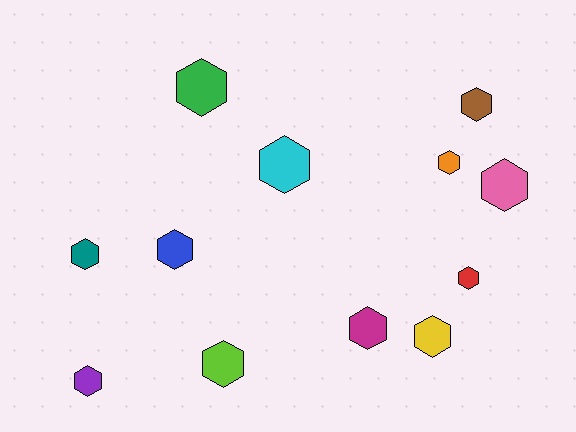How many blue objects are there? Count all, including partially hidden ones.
There is 1 blue object.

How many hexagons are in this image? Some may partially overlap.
There are 12 hexagons.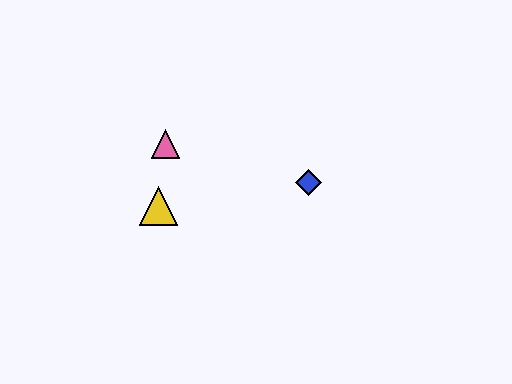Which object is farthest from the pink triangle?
The blue diamond is farthest from the pink triangle.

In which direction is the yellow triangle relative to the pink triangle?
The yellow triangle is below the pink triangle.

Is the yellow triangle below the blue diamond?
Yes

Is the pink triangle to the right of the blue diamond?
No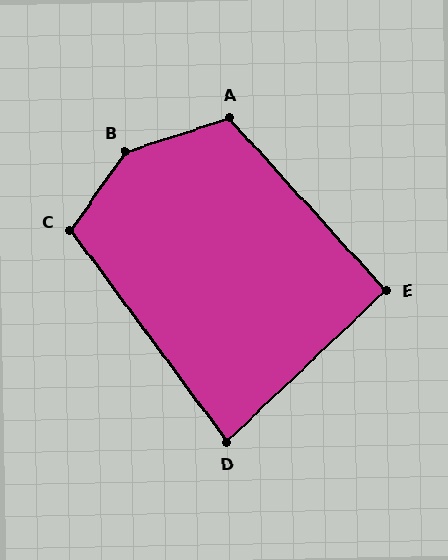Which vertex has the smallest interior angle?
D, at approximately 83 degrees.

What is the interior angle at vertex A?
Approximately 114 degrees (obtuse).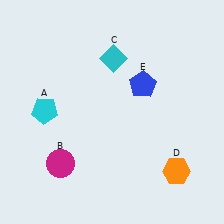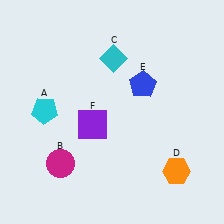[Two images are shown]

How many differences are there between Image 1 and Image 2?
There is 1 difference between the two images.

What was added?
A purple square (F) was added in Image 2.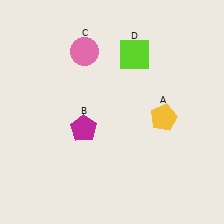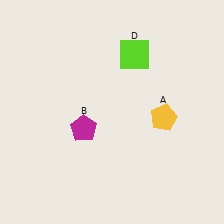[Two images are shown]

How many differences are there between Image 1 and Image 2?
There is 1 difference between the two images.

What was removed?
The pink circle (C) was removed in Image 2.